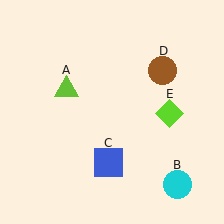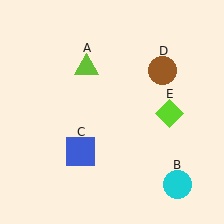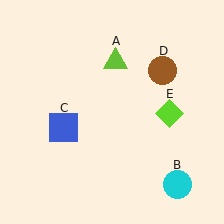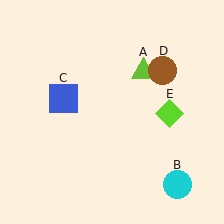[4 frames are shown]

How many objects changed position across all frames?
2 objects changed position: lime triangle (object A), blue square (object C).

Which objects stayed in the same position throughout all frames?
Cyan circle (object B) and brown circle (object D) and lime diamond (object E) remained stationary.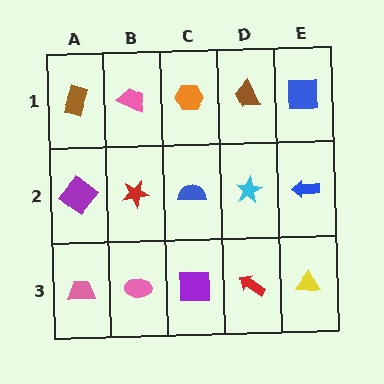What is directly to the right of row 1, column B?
An orange hexagon.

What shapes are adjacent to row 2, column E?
A blue square (row 1, column E), a yellow triangle (row 3, column E), a cyan star (row 2, column D).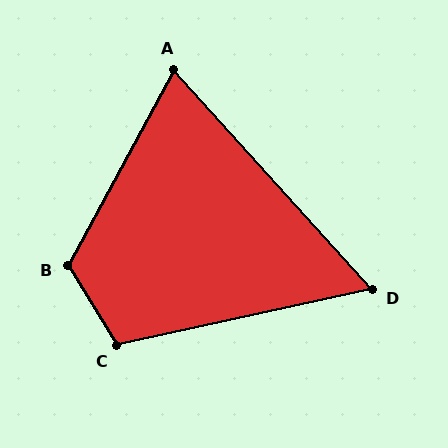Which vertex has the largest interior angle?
B, at approximately 120 degrees.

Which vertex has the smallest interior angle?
D, at approximately 60 degrees.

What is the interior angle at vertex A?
Approximately 71 degrees (acute).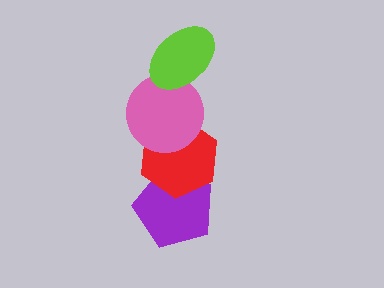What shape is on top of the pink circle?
The lime ellipse is on top of the pink circle.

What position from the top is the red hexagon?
The red hexagon is 3rd from the top.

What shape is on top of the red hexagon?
The pink circle is on top of the red hexagon.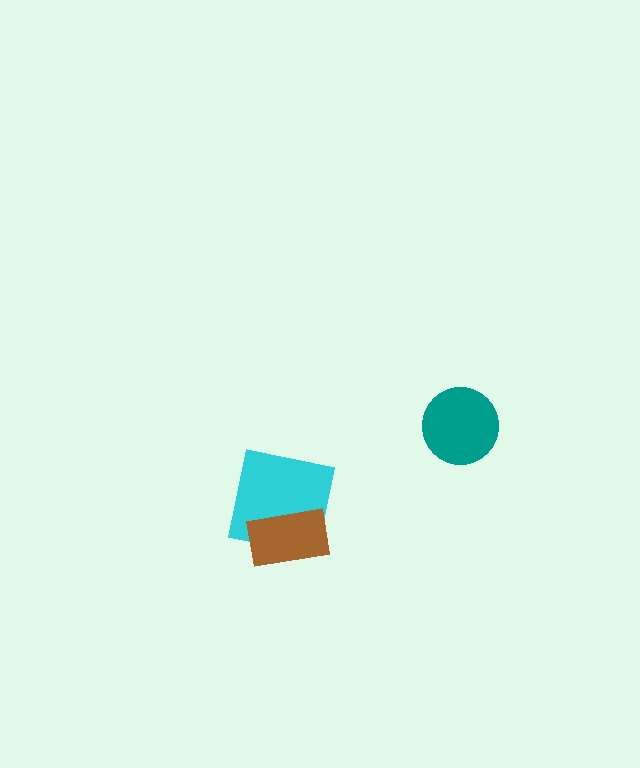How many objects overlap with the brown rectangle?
1 object overlaps with the brown rectangle.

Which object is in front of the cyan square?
The brown rectangle is in front of the cyan square.